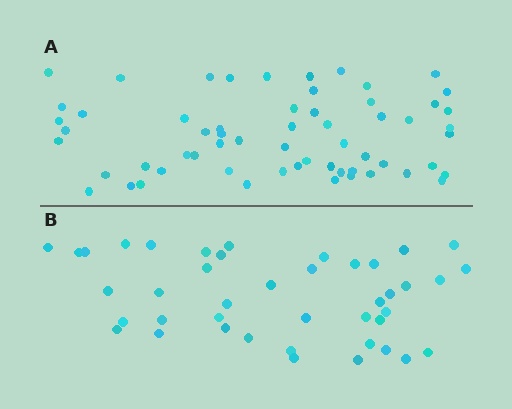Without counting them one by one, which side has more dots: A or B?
Region A (the top region) has more dots.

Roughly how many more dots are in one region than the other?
Region A has approximately 20 more dots than region B.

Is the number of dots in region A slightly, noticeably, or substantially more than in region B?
Region A has noticeably more, but not dramatically so. The ratio is roughly 1.4 to 1.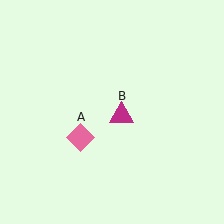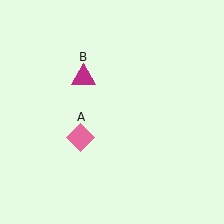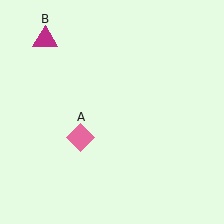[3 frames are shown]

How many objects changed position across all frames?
1 object changed position: magenta triangle (object B).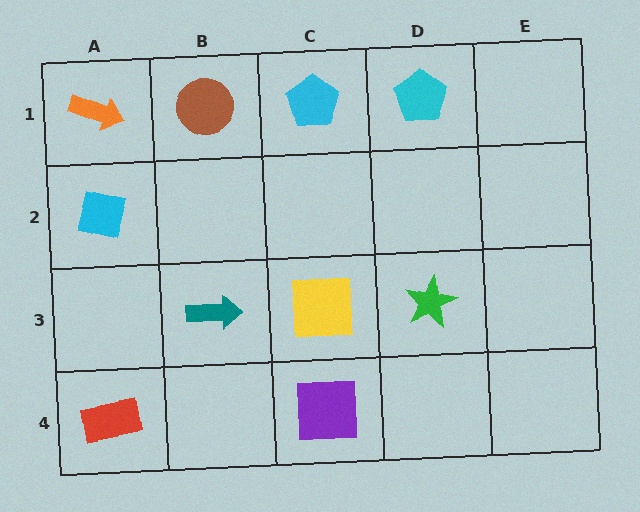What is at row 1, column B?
A brown circle.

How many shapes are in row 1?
4 shapes.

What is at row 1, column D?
A cyan pentagon.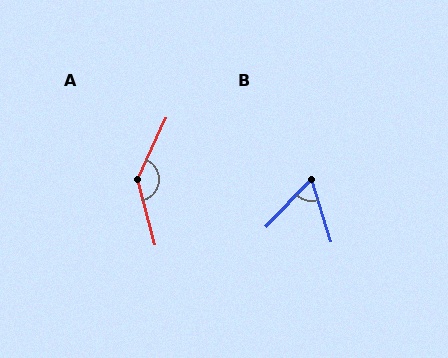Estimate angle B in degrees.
Approximately 61 degrees.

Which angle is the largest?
A, at approximately 141 degrees.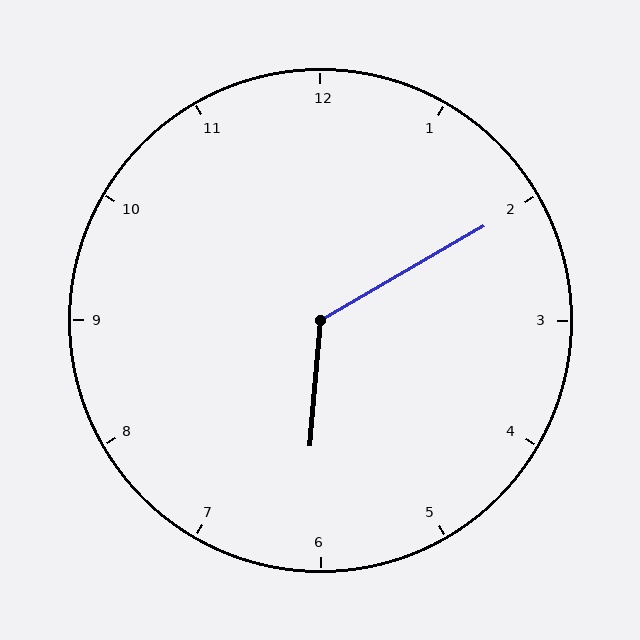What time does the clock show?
6:10.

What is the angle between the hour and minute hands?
Approximately 125 degrees.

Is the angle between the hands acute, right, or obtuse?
It is obtuse.